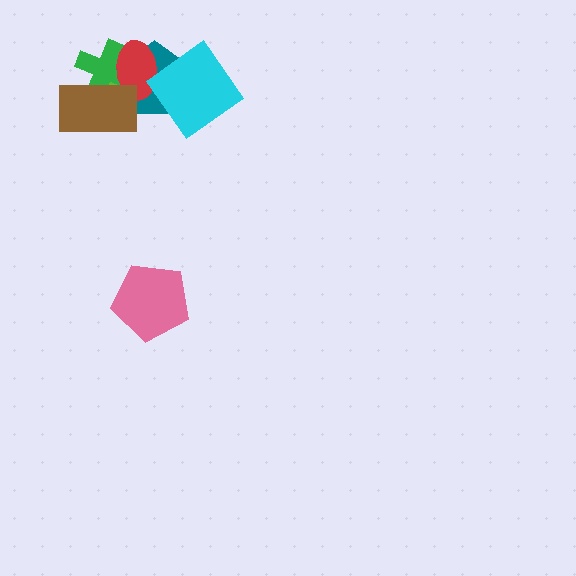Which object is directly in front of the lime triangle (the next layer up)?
The green cross is directly in front of the lime triangle.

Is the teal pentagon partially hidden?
Yes, it is partially covered by another shape.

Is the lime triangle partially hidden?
Yes, it is partially covered by another shape.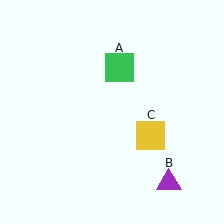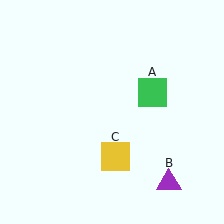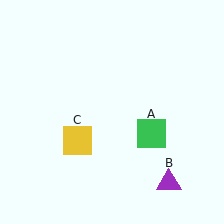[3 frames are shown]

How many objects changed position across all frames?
2 objects changed position: green square (object A), yellow square (object C).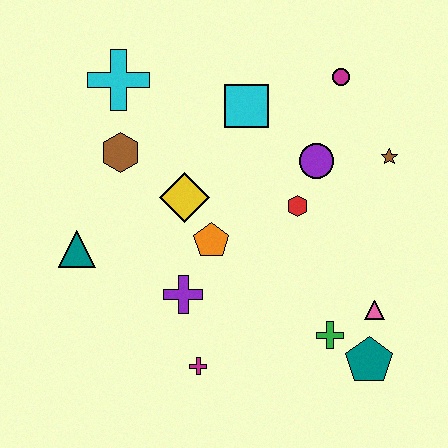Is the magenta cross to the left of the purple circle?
Yes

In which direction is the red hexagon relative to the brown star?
The red hexagon is to the left of the brown star.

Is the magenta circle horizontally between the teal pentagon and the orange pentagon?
Yes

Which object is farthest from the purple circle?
The teal triangle is farthest from the purple circle.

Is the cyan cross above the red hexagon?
Yes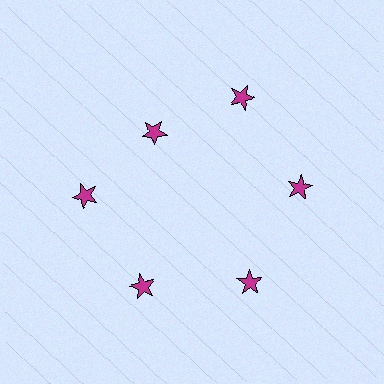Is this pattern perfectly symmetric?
No. The 6 magenta stars are arranged in a ring, but one element near the 11 o'clock position is pulled inward toward the center, breaking the 6-fold rotational symmetry.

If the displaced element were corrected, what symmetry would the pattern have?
It would have 6-fold rotational symmetry — the pattern would map onto itself every 60 degrees.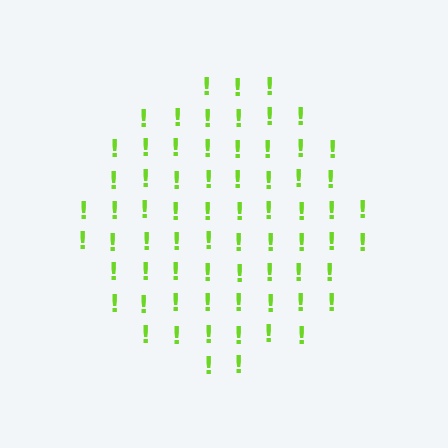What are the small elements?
The small elements are exclamation marks.